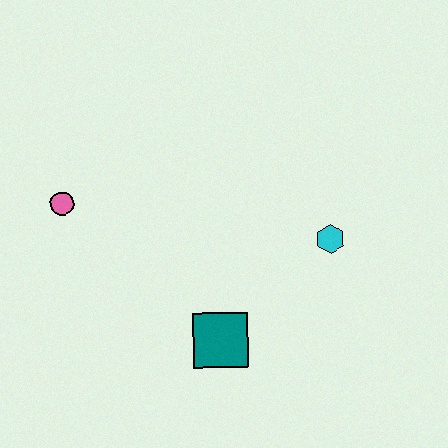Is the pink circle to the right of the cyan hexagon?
No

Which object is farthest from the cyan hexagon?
The pink circle is farthest from the cyan hexagon.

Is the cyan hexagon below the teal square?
No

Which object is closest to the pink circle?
The teal square is closest to the pink circle.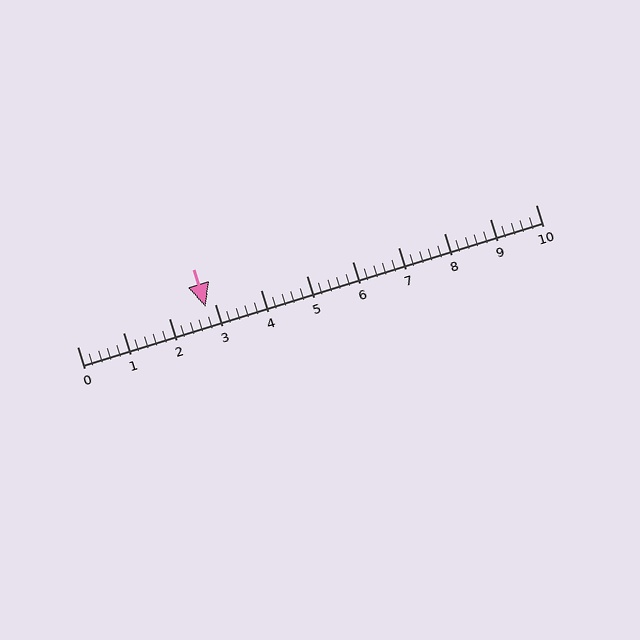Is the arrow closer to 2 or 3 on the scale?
The arrow is closer to 3.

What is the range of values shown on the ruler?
The ruler shows values from 0 to 10.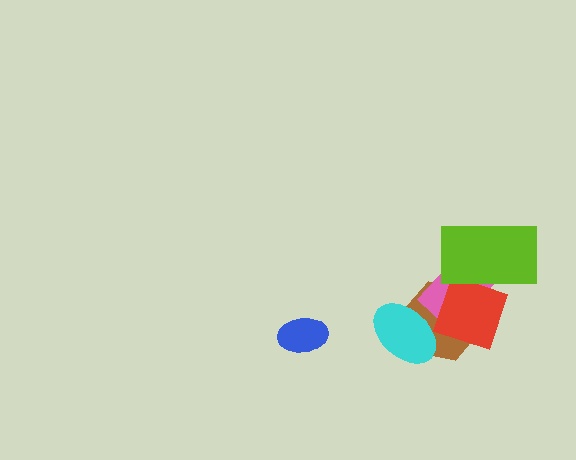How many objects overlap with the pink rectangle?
3 objects overlap with the pink rectangle.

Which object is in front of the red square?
The lime rectangle is in front of the red square.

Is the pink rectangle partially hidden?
Yes, it is partially covered by another shape.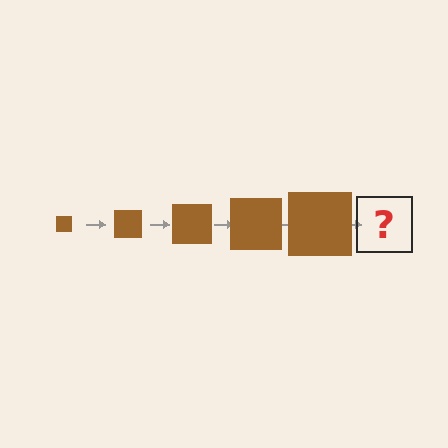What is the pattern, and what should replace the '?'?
The pattern is that the square gets progressively larger each step. The '?' should be a brown square, larger than the previous one.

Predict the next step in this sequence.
The next step is a brown square, larger than the previous one.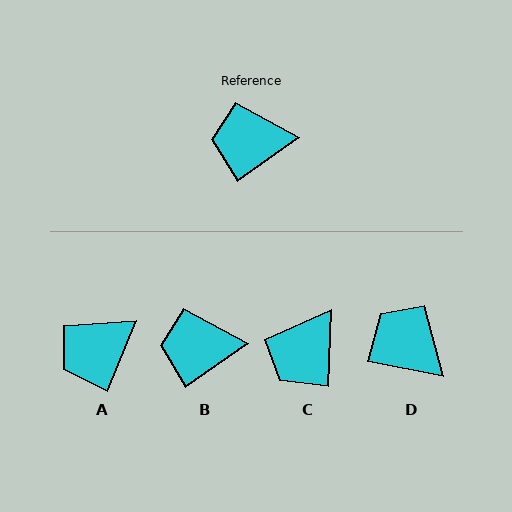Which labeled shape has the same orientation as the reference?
B.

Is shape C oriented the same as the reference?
No, it is off by about 52 degrees.